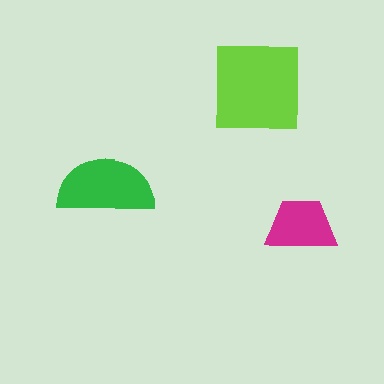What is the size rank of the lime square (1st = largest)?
1st.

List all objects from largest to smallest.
The lime square, the green semicircle, the magenta trapezoid.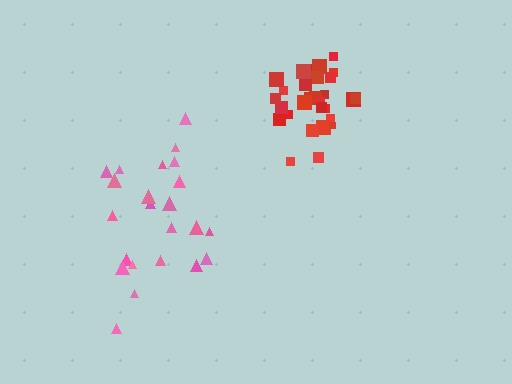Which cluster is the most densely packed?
Red.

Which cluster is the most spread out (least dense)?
Pink.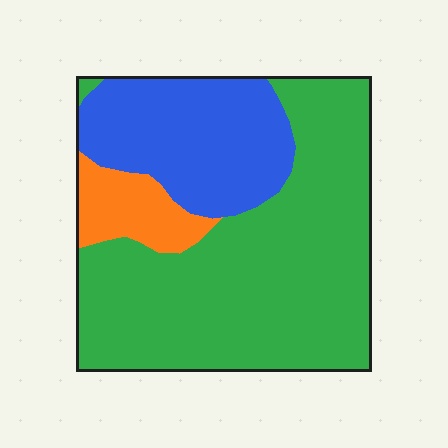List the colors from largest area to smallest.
From largest to smallest: green, blue, orange.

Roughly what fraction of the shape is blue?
Blue covers roughly 25% of the shape.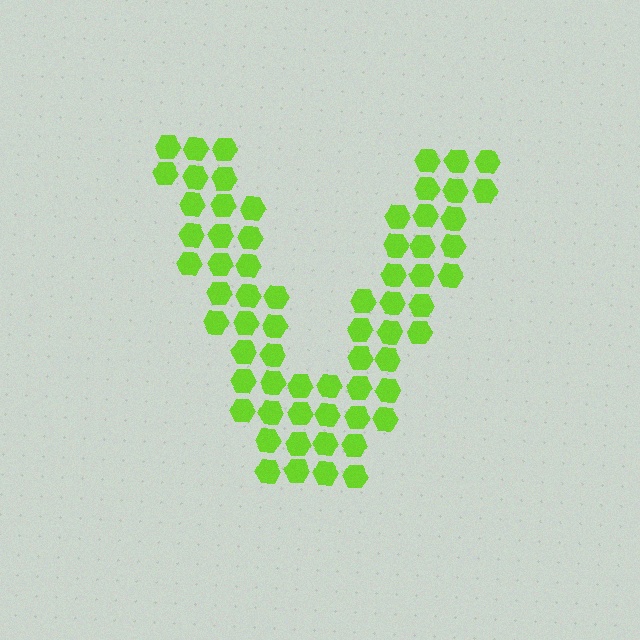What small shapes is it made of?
It is made of small hexagons.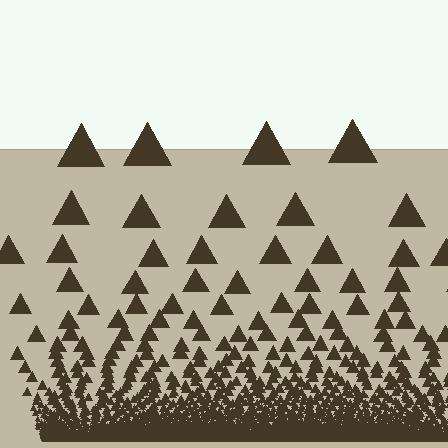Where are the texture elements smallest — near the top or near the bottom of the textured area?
Near the bottom.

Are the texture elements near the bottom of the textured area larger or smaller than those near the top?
Smaller. The gradient is inverted — elements near the bottom are smaller and denser.